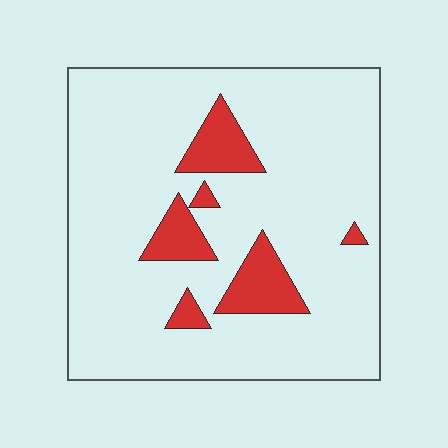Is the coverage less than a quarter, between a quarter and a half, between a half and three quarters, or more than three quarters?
Less than a quarter.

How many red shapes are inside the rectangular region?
6.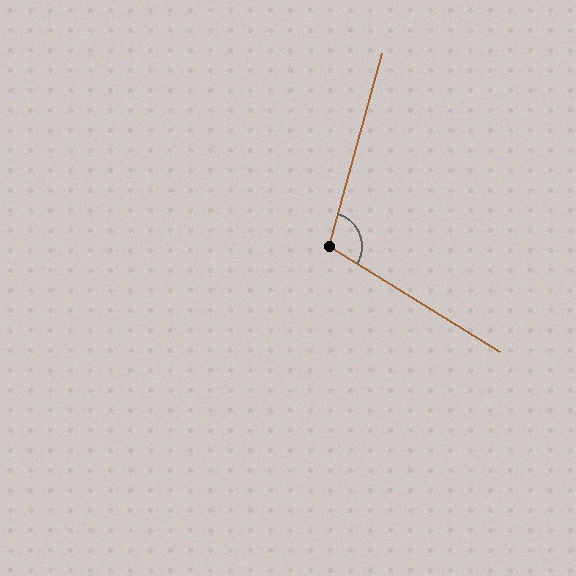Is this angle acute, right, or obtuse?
It is obtuse.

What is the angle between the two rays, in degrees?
Approximately 106 degrees.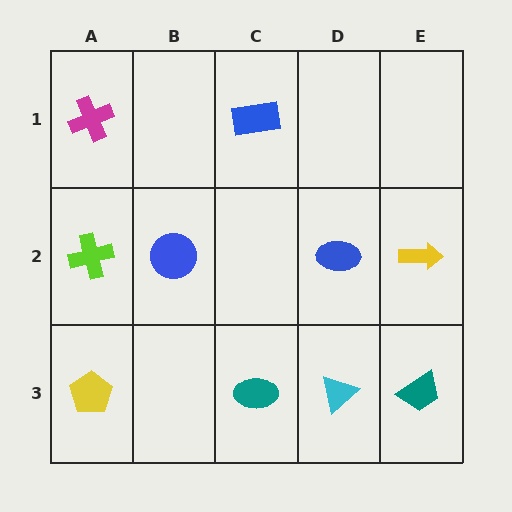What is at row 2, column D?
A blue ellipse.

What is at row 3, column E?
A teal trapezoid.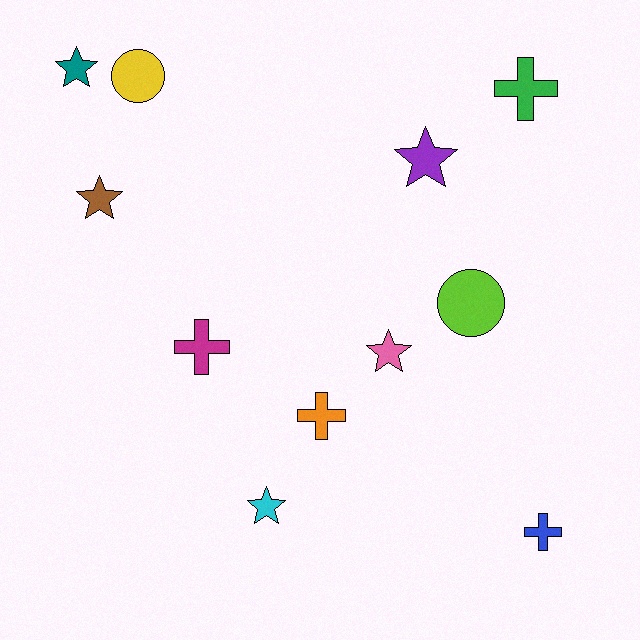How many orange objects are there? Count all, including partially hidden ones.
There is 1 orange object.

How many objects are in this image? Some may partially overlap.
There are 11 objects.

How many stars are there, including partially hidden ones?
There are 5 stars.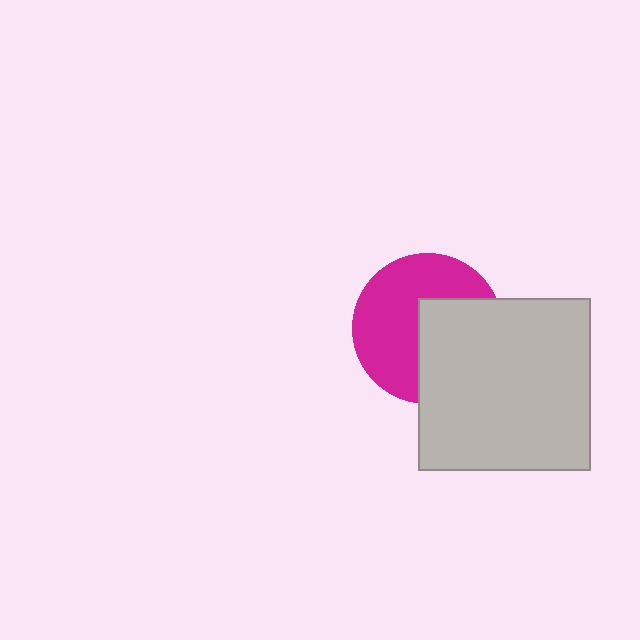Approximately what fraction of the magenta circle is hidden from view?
Roughly 44% of the magenta circle is hidden behind the light gray square.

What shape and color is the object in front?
The object in front is a light gray square.